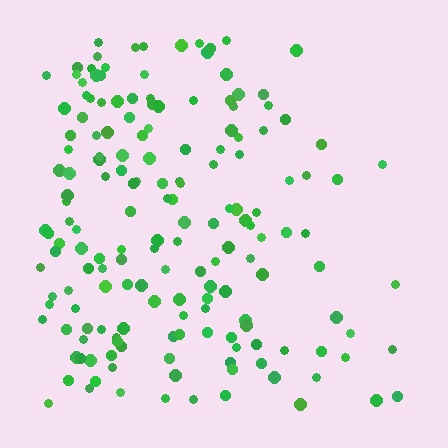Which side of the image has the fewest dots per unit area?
The right.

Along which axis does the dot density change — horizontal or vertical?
Horizontal.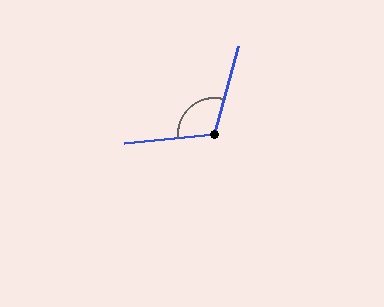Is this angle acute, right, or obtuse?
It is obtuse.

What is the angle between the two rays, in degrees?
Approximately 111 degrees.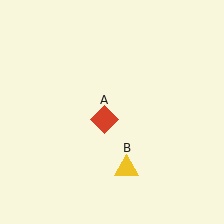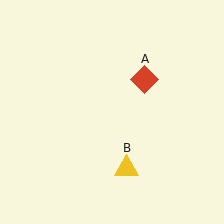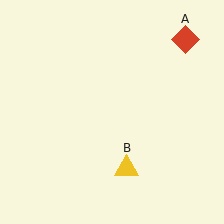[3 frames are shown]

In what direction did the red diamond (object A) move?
The red diamond (object A) moved up and to the right.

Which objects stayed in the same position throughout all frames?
Yellow triangle (object B) remained stationary.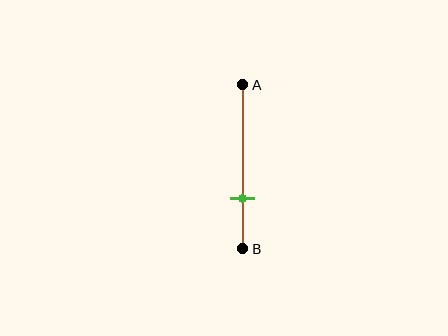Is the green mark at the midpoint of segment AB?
No, the mark is at about 70% from A, not at the 50% midpoint.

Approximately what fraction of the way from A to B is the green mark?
The green mark is approximately 70% of the way from A to B.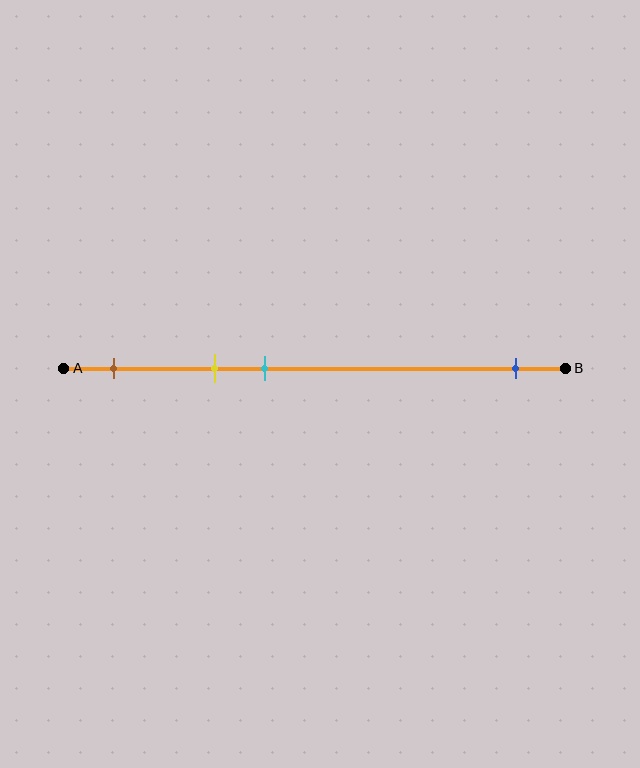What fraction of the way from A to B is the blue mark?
The blue mark is approximately 90% (0.9) of the way from A to B.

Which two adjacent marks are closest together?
The yellow and cyan marks are the closest adjacent pair.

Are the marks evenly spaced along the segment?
No, the marks are not evenly spaced.